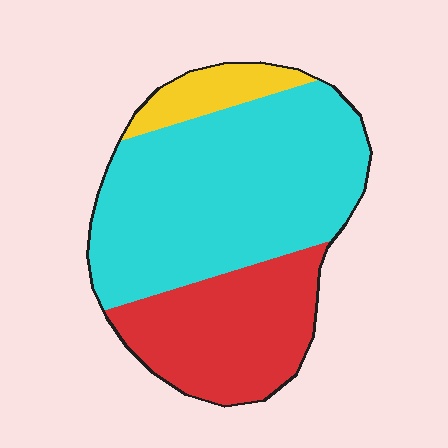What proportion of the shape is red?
Red covers 31% of the shape.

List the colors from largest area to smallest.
From largest to smallest: cyan, red, yellow.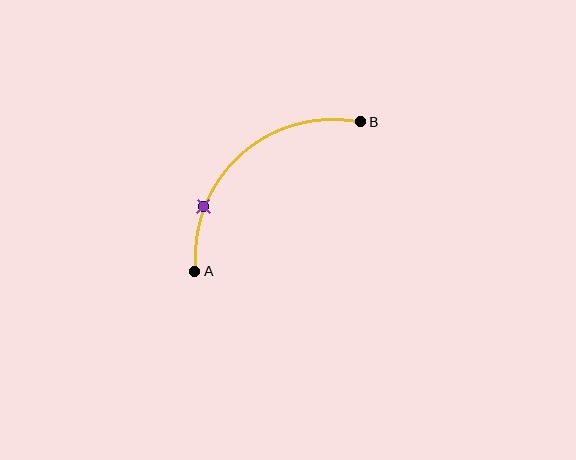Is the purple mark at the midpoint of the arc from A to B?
No. The purple mark lies on the arc but is closer to endpoint A. The arc midpoint would be at the point on the curve equidistant along the arc from both A and B.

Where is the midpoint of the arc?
The arc midpoint is the point on the curve farthest from the straight line joining A and B. It sits above and to the left of that line.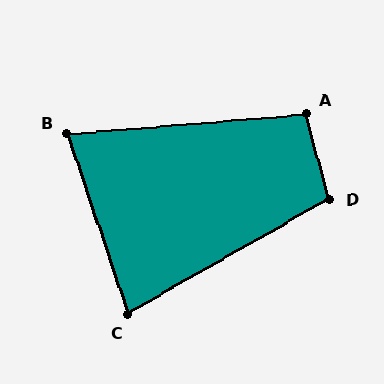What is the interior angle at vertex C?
Approximately 79 degrees (acute).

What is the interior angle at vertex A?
Approximately 101 degrees (obtuse).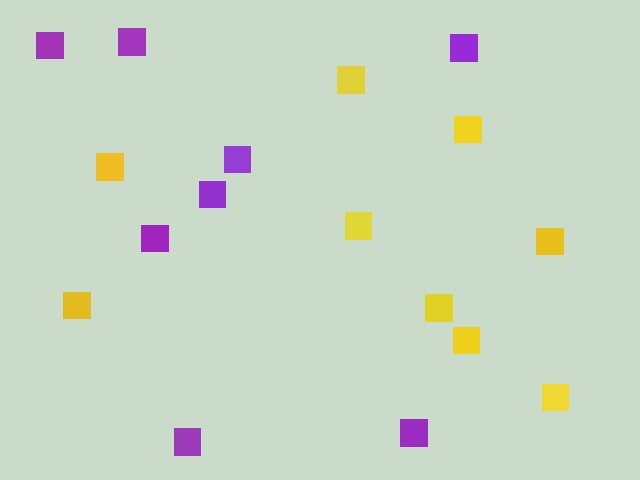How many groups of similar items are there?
There are 2 groups: one group of yellow squares (9) and one group of purple squares (8).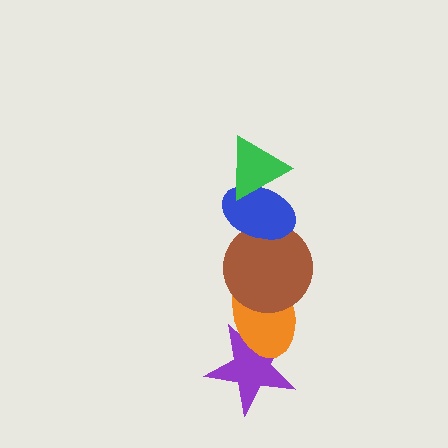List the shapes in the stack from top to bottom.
From top to bottom: the green triangle, the blue ellipse, the brown circle, the orange ellipse, the purple star.